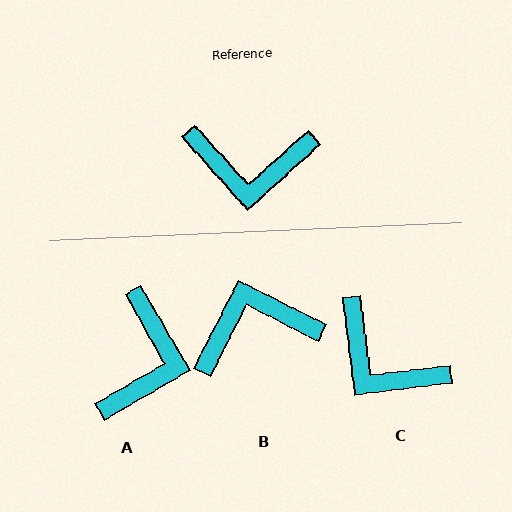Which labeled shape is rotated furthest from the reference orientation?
B, about 159 degrees away.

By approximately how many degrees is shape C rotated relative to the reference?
Approximately 35 degrees clockwise.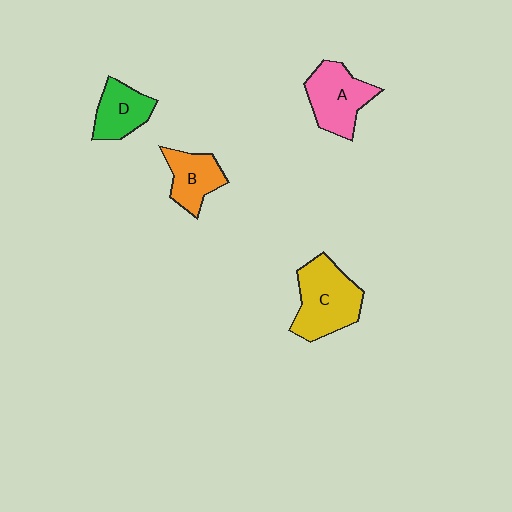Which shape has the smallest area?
Shape D (green).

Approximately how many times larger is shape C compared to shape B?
Approximately 1.6 times.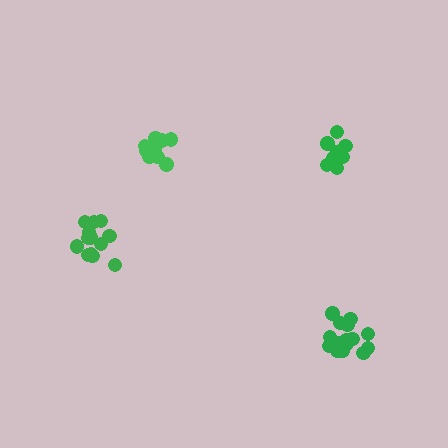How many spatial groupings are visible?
There are 4 spatial groupings.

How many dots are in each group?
Group 1: 9 dots, Group 2: 9 dots, Group 3: 14 dots, Group 4: 15 dots (47 total).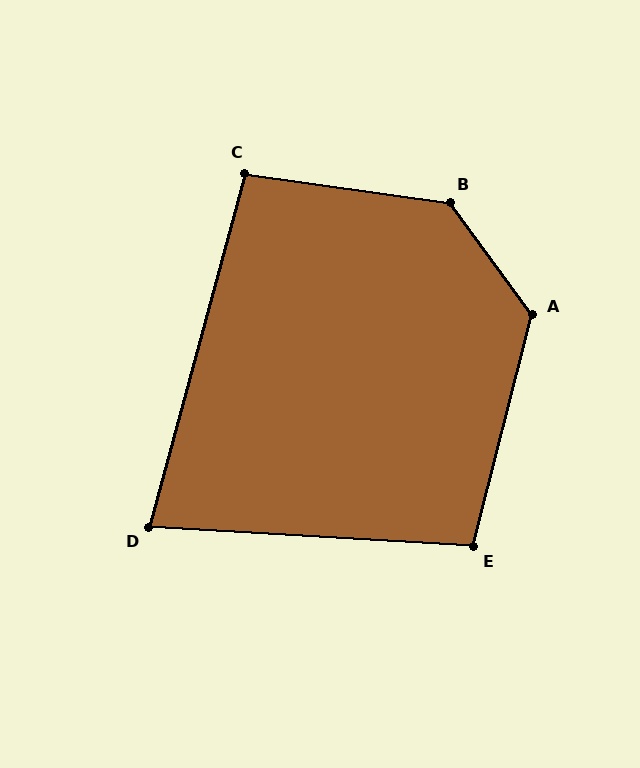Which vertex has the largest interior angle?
B, at approximately 134 degrees.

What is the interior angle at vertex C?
Approximately 97 degrees (obtuse).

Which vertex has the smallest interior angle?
D, at approximately 78 degrees.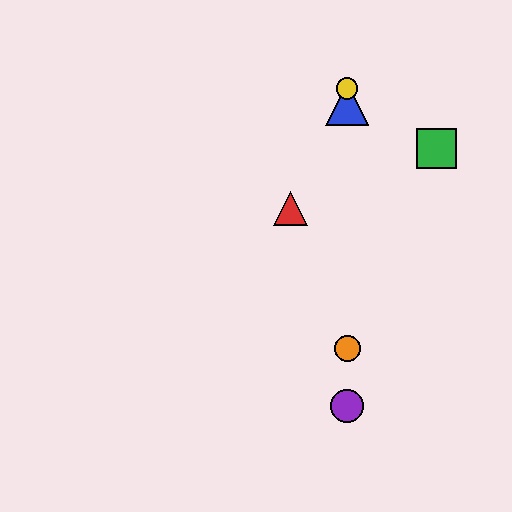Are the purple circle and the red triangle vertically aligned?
No, the purple circle is at x≈347 and the red triangle is at x≈291.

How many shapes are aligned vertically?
4 shapes (the blue triangle, the yellow circle, the purple circle, the orange circle) are aligned vertically.